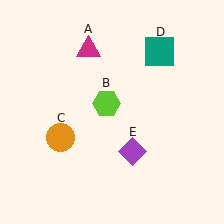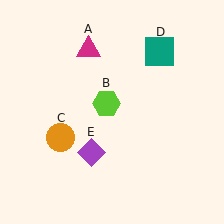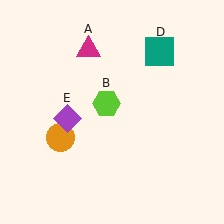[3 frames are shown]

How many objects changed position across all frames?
1 object changed position: purple diamond (object E).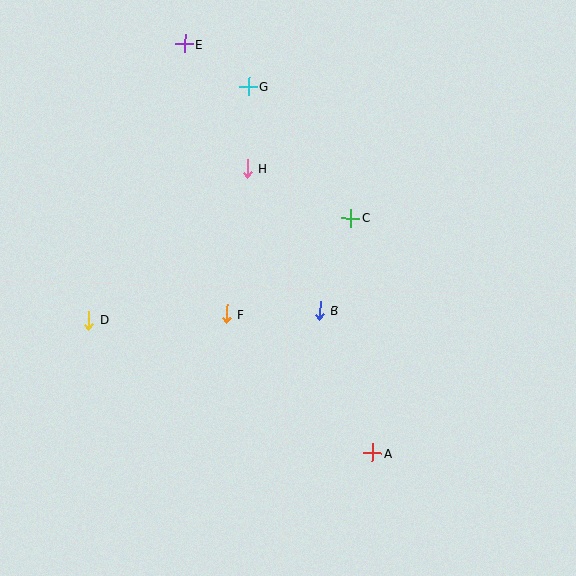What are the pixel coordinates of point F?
Point F is at (226, 314).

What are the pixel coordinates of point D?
Point D is at (89, 320).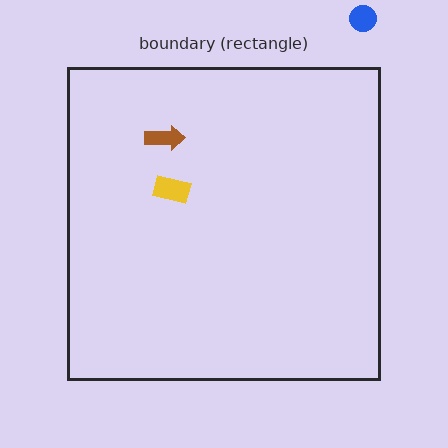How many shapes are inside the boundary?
2 inside, 1 outside.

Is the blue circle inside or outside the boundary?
Outside.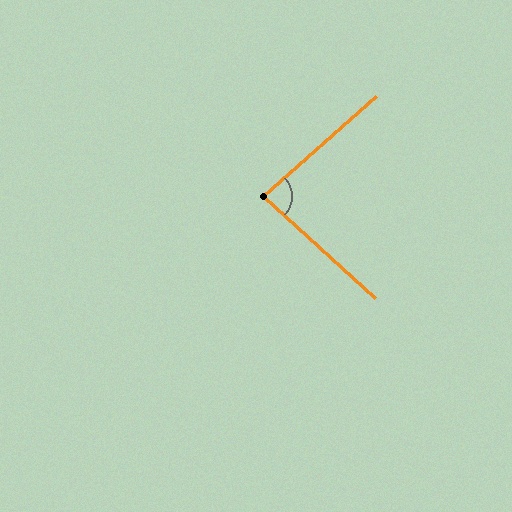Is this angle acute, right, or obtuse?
It is acute.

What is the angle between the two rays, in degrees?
Approximately 84 degrees.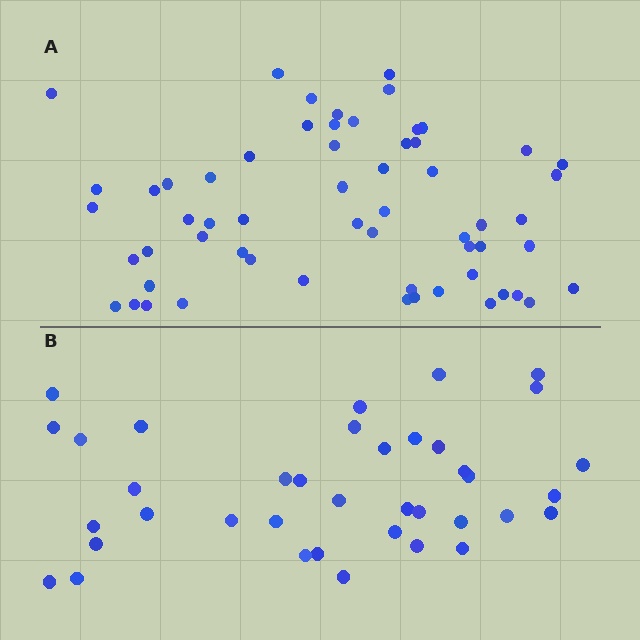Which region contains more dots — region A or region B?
Region A (the top region) has more dots.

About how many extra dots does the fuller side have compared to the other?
Region A has approximately 20 more dots than region B.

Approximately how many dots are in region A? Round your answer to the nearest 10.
About 60 dots. (The exact count is 59, which rounds to 60.)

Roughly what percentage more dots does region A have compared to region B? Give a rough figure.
About 55% more.